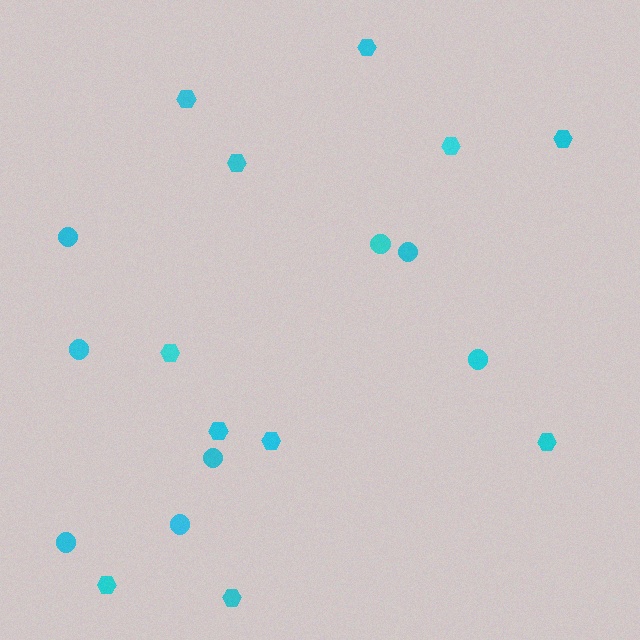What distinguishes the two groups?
There are 2 groups: one group of circles (8) and one group of hexagons (11).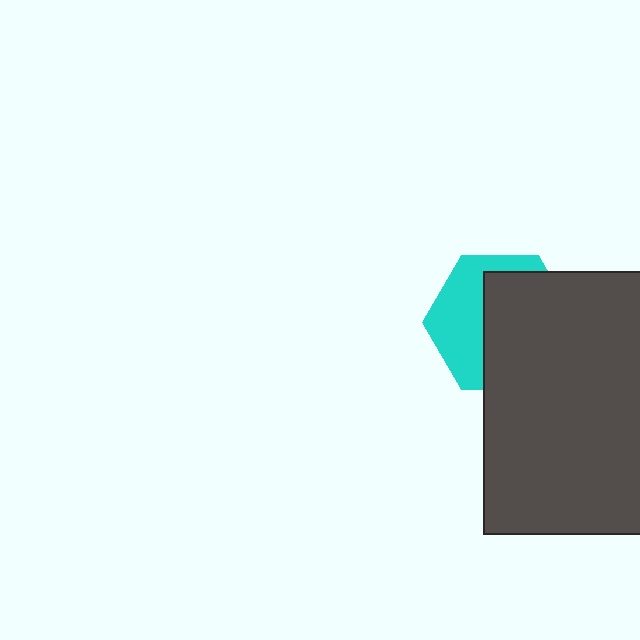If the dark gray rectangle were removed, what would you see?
You would see the complete cyan hexagon.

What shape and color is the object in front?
The object in front is a dark gray rectangle.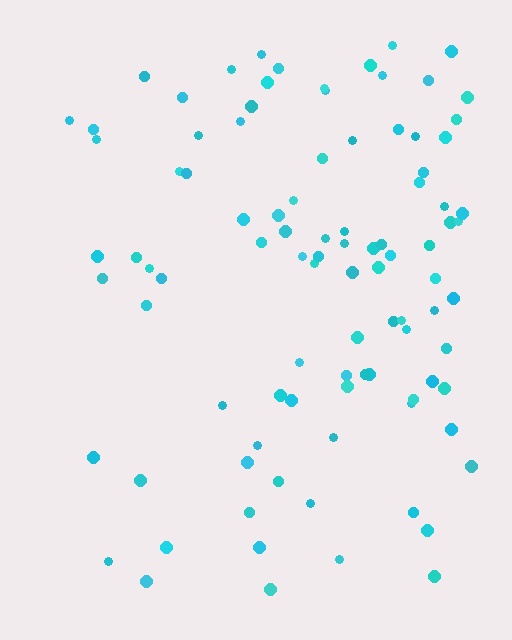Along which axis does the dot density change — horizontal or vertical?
Horizontal.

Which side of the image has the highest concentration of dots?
The right.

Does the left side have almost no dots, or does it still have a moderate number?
Still a moderate number, just noticeably fewer than the right.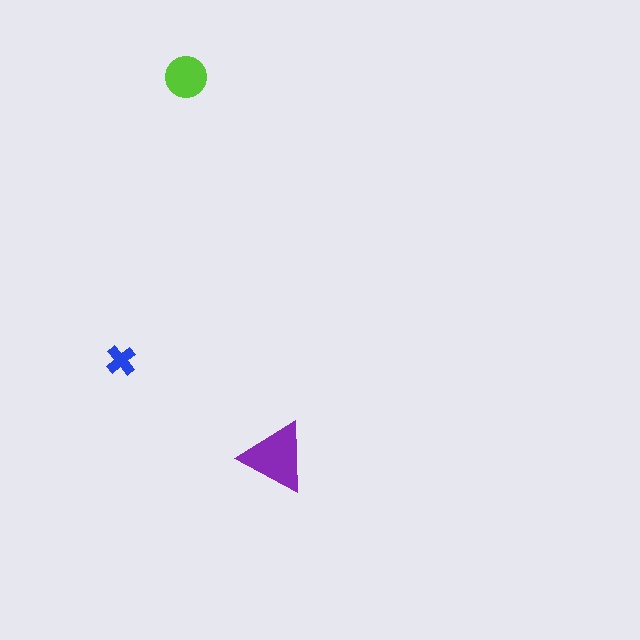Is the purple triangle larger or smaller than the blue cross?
Larger.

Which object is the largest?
The purple triangle.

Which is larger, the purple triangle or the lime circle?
The purple triangle.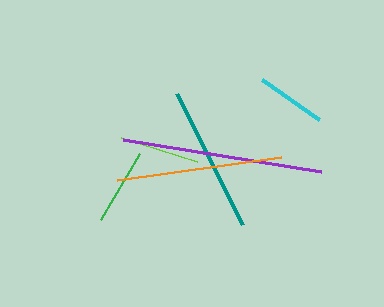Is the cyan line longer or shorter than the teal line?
The teal line is longer than the cyan line.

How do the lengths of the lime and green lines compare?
The lime and green lines are approximately the same length.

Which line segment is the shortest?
The cyan line is the shortest at approximately 69 pixels.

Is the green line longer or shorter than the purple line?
The purple line is longer than the green line.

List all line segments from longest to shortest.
From longest to shortest: purple, orange, teal, lime, green, cyan.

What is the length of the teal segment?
The teal segment is approximately 146 pixels long.